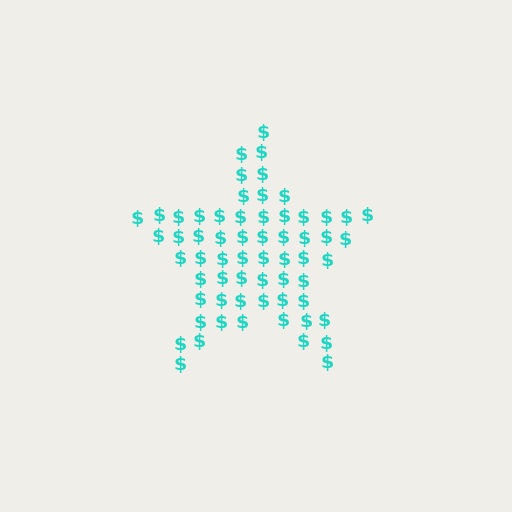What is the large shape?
The large shape is a star.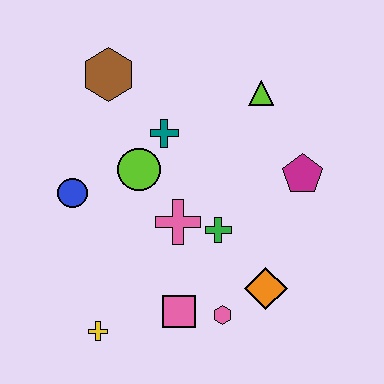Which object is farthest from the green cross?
The brown hexagon is farthest from the green cross.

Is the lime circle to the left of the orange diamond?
Yes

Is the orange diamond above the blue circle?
No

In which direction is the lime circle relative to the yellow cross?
The lime circle is above the yellow cross.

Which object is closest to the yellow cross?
The pink square is closest to the yellow cross.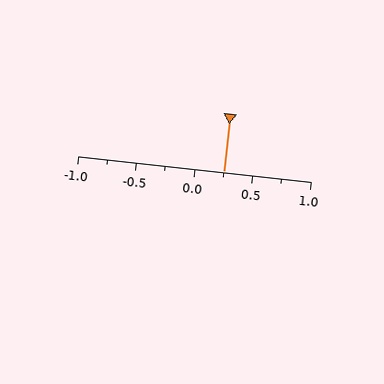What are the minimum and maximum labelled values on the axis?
The axis runs from -1.0 to 1.0.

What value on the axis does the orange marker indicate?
The marker indicates approximately 0.25.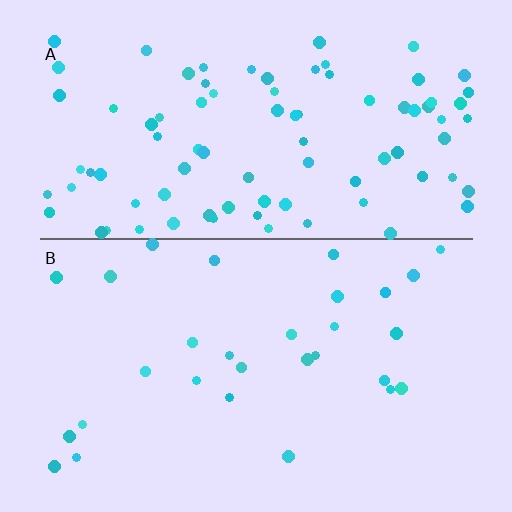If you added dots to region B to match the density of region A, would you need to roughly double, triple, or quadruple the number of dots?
Approximately triple.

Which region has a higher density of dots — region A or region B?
A (the top).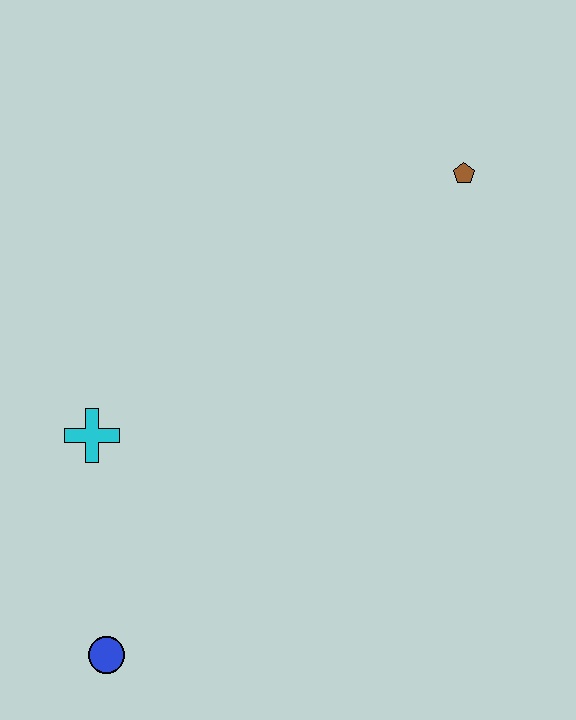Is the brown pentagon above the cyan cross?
Yes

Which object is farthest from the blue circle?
The brown pentagon is farthest from the blue circle.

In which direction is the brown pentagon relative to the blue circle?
The brown pentagon is above the blue circle.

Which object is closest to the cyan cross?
The blue circle is closest to the cyan cross.